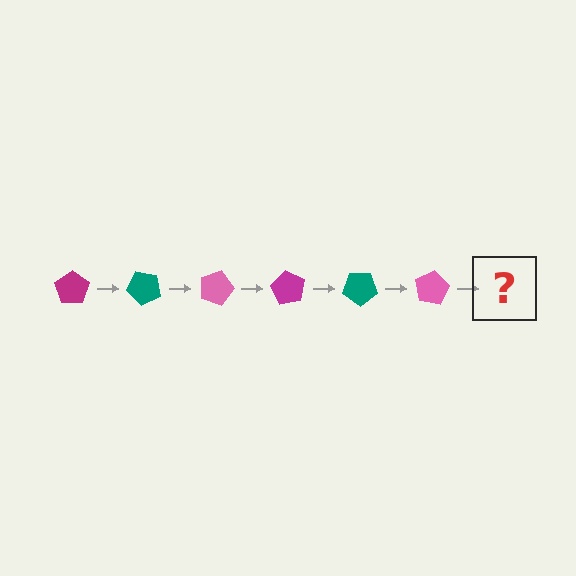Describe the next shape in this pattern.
It should be a magenta pentagon, rotated 270 degrees from the start.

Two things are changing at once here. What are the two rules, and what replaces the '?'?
The two rules are that it rotates 45 degrees each step and the color cycles through magenta, teal, and pink. The '?' should be a magenta pentagon, rotated 270 degrees from the start.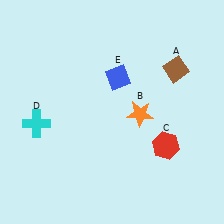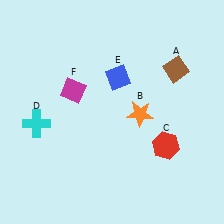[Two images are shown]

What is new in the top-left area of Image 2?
A magenta diamond (F) was added in the top-left area of Image 2.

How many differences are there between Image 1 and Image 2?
There is 1 difference between the two images.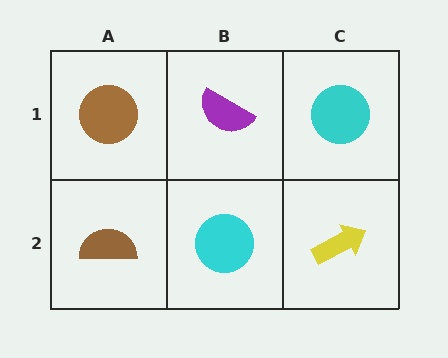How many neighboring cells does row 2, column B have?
3.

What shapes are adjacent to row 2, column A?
A brown circle (row 1, column A), a cyan circle (row 2, column B).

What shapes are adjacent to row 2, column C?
A cyan circle (row 1, column C), a cyan circle (row 2, column B).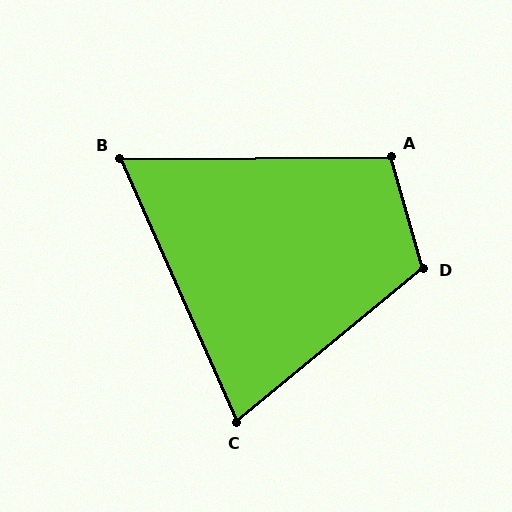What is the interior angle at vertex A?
Approximately 106 degrees (obtuse).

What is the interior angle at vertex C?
Approximately 74 degrees (acute).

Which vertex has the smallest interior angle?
B, at approximately 66 degrees.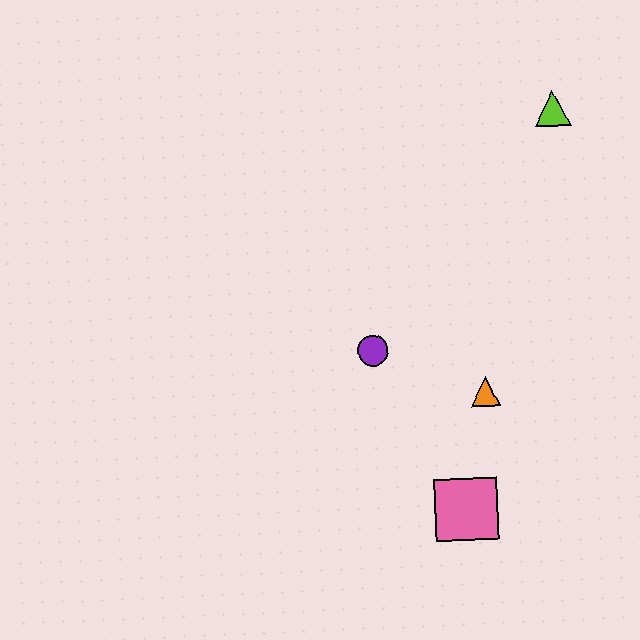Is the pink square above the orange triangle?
No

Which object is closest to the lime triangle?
The orange triangle is closest to the lime triangle.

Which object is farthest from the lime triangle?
The pink square is farthest from the lime triangle.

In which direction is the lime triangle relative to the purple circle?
The lime triangle is above the purple circle.